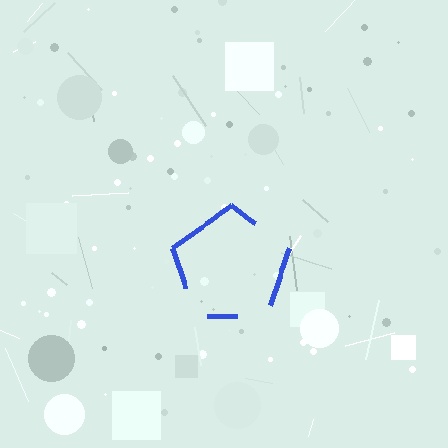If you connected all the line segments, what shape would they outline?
They would outline a pentagon.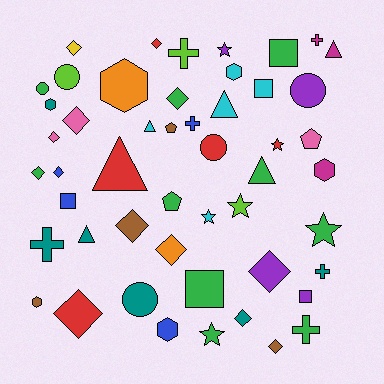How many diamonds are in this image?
There are 13 diamonds.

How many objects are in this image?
There are 50 objects.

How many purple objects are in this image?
There are 4 purple objects.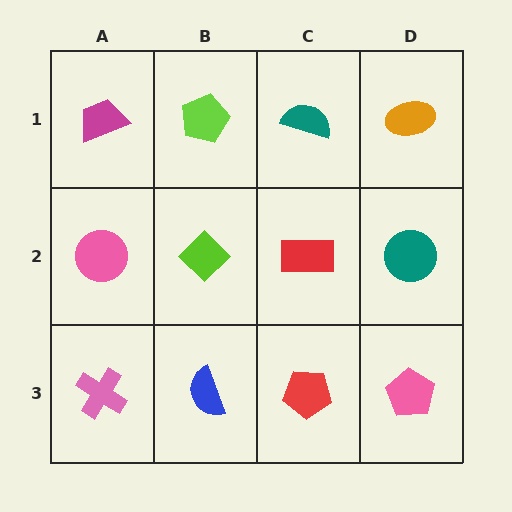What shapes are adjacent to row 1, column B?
A lime diamond (row 2, column B), a magenta trapezoid (row 1, column A), a teal semicircle (row 1, column C).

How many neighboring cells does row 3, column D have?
2.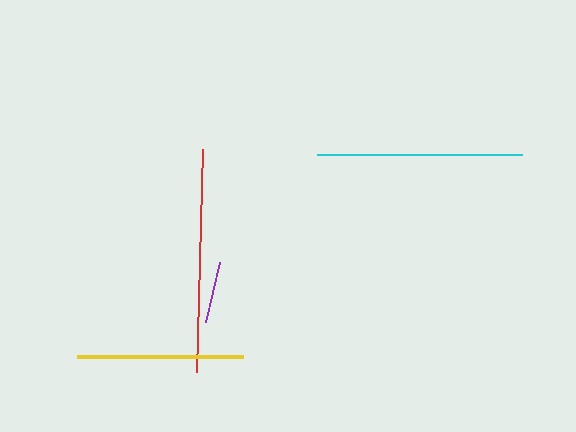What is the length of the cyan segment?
The cyan segment is approximately 205 pixels long.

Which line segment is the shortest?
The purple line is the shortest at approximately 62 pixels.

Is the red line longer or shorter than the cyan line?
The red line is longer than the cyan line.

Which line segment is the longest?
The red line is the longest at approximately 222 pixels.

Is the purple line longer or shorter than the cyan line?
The cyan line is longer than the purple line.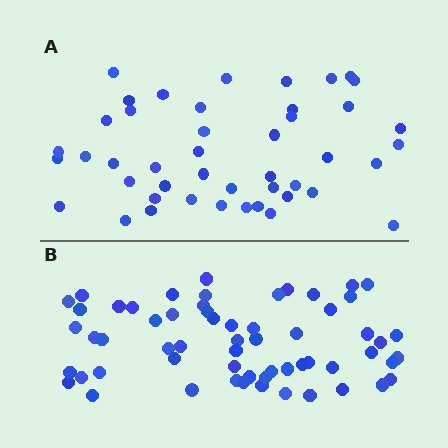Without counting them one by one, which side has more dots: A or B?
Region B (the bottom region) has more dots.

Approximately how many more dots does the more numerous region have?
Region B has approximately 15 more dots than region A.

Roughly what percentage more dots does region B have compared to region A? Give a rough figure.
About 35% more.